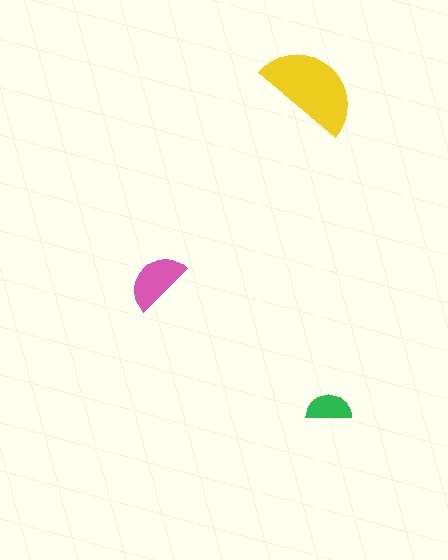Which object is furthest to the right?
The green semicircle is rightmost.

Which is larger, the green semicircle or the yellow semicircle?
The yellow one.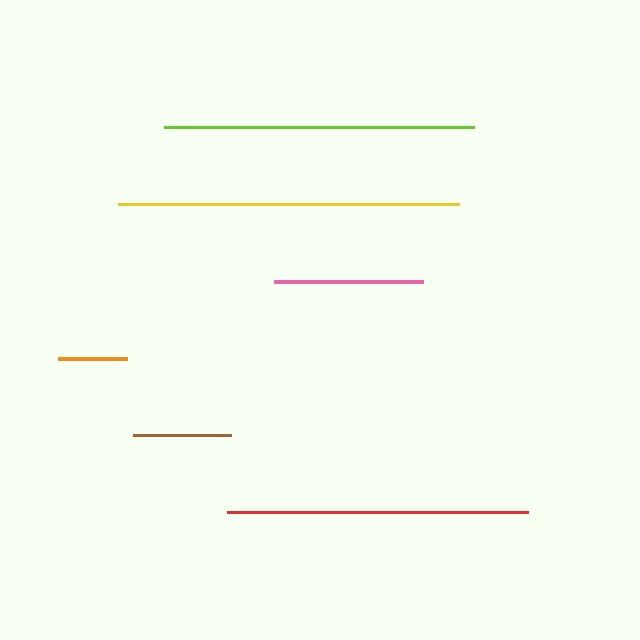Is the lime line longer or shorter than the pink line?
The lime line is longer than the pink line.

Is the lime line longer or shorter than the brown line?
The lime line is longer than the brown line.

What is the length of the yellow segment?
The yellow segment is approximately 340 pixels long.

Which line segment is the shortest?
The orange line is the shortest at approximately 70 pixels.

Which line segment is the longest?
The yellow line is the longest at approximately 340 pixels.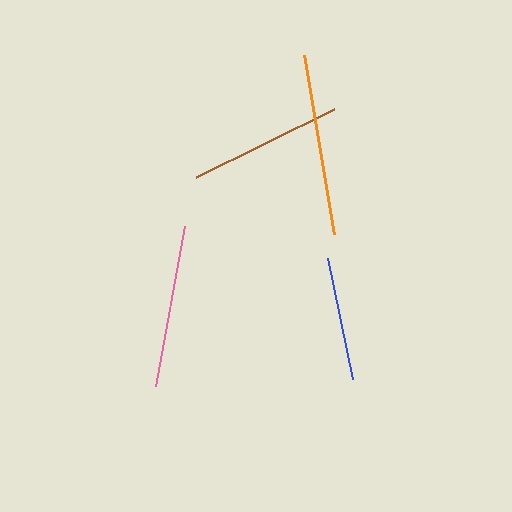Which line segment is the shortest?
The blue line is the shortest at approximately 124 pixels.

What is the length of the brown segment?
The brown segment is approximately 154 pixels long.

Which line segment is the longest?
The orange line is the longest at approximately 182 pixels.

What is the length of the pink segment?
The pink segment is approximately 162 pixels long.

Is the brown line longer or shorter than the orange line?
The orange line is longer than the brown line.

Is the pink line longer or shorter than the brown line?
The pink line is longer than the brown line.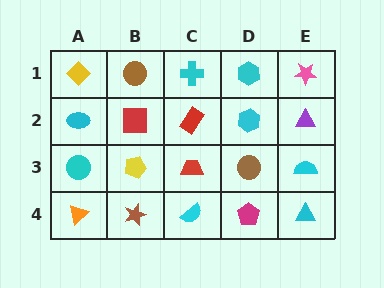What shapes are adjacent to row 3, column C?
A red rectangle (row 2, column C), a cyan semicircle (row 4, column C), a yellow pentagon (row 3, column B), a brown circle (row 3, column D).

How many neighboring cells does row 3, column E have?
3.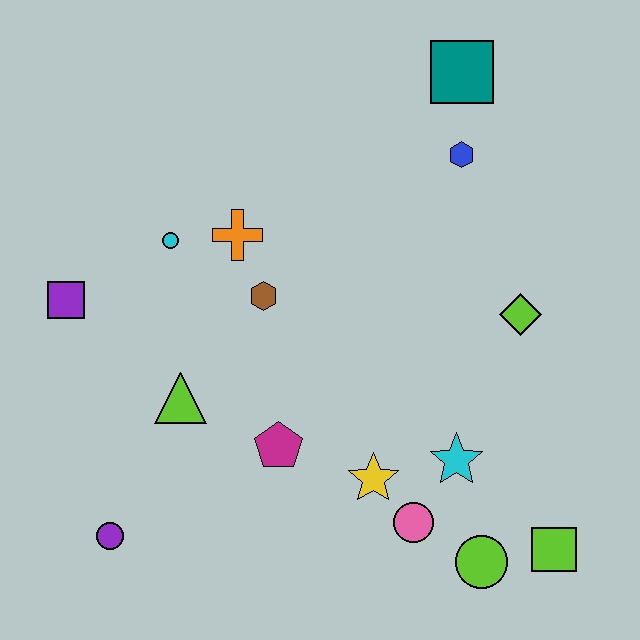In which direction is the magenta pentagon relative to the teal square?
The magenta pentagon is below the teal square.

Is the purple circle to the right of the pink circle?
No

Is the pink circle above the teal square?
No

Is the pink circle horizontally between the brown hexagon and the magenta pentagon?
No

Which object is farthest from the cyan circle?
The lime square is farthest from the cyan circle.